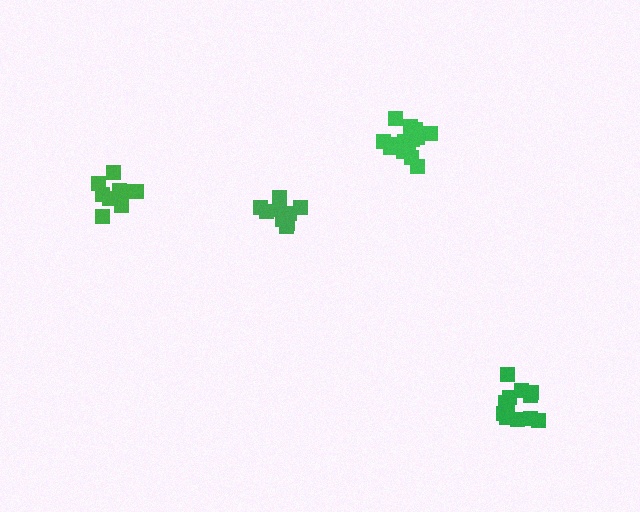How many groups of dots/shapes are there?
There are 4 groups.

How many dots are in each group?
Group 1: 12 dots, Group 2: 10 dots, Group 3: 11 dots, Group 4: 16 dots (49 total).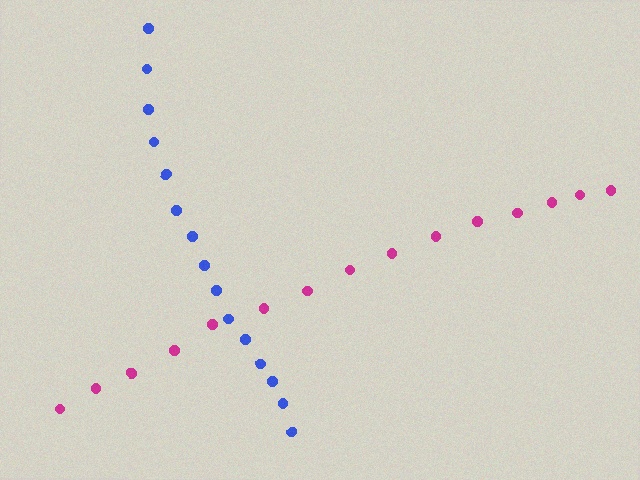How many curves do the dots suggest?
There are 2 distinct paths.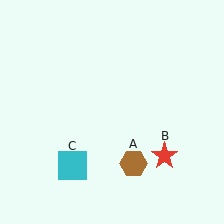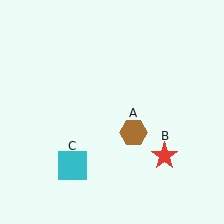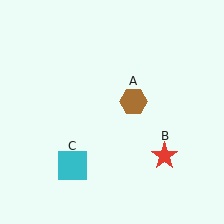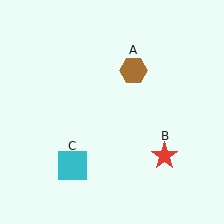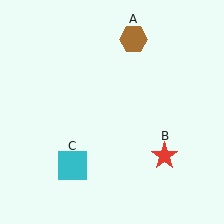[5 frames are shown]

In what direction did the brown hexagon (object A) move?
The brown hexagon (object A) moved up.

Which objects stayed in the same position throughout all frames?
Red star (object B) and cyan square (object C) remained stationary.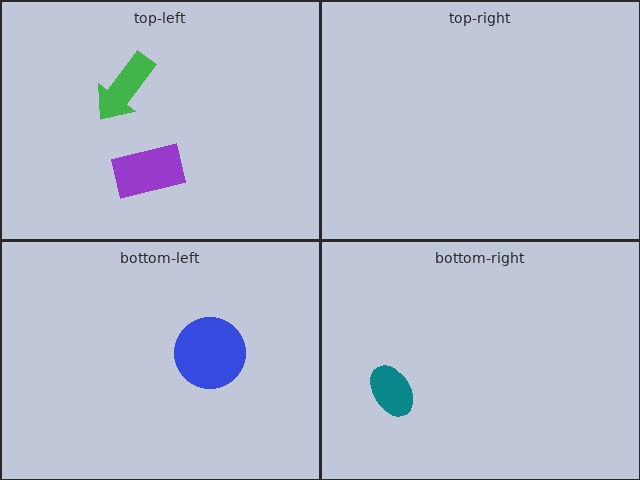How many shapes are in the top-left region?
2.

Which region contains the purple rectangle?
The top-left region.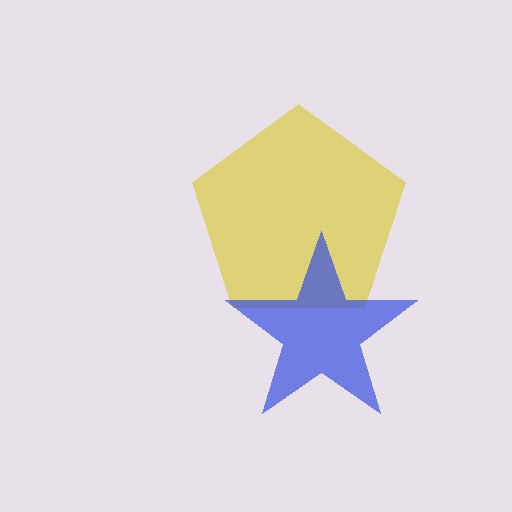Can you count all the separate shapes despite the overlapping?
Yes, there are 2 separate shapes.